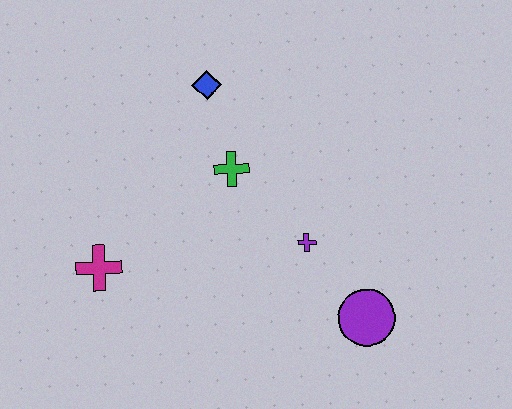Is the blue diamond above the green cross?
Yes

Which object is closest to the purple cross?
The purple circle is closest to the purple cross.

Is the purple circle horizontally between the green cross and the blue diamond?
No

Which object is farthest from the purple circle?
The blue diamond is farthest from the purple circle.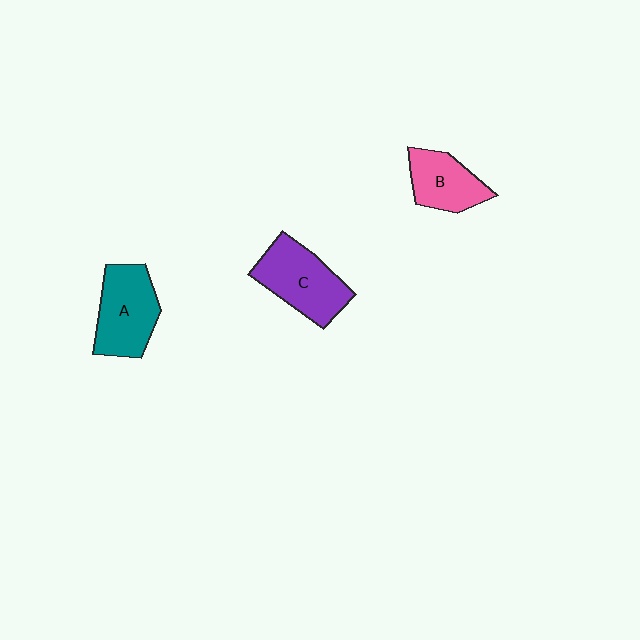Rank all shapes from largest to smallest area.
From largest to smallest: C (purple), A (teal), B (pink).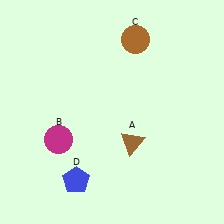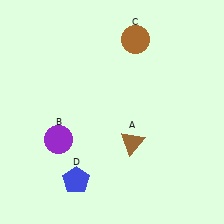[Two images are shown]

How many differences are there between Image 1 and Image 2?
There is 1 difference between the two images.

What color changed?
The circle (B) changed from magenta in Image 1 to purple in Image 2.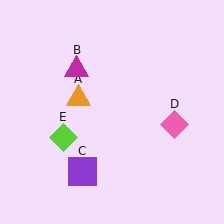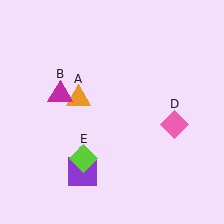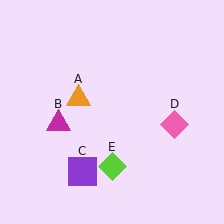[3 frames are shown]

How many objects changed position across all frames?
2 objects changed position: magenta triangle (object B), lime diamond (object E).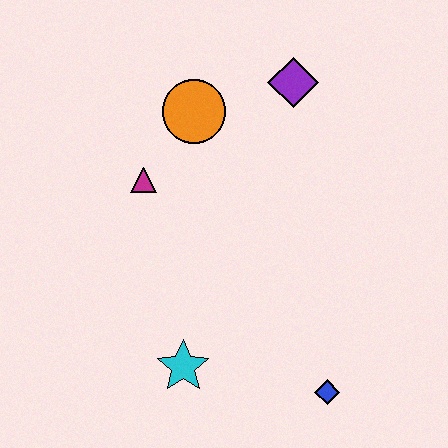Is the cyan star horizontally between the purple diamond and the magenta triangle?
Yes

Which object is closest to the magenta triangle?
The orange circle is closest to the magenta triangle.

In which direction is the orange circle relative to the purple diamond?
The orange circle is to the left of the purple diamond.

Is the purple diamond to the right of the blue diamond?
No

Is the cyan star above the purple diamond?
No